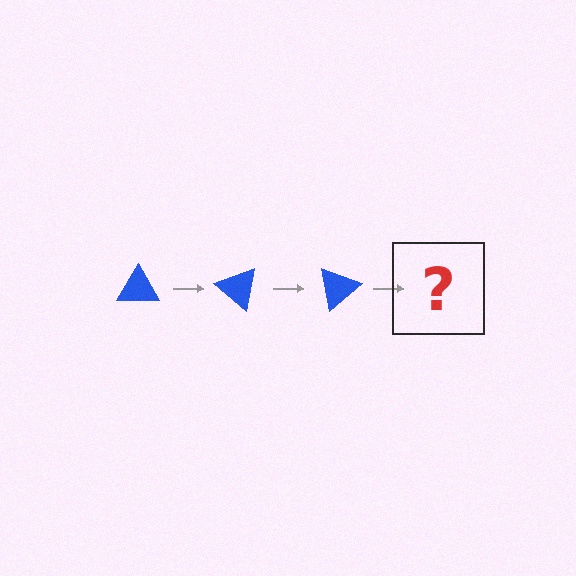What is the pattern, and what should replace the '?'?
The pattern is that the triangle rotates 40 degrees each step. The '?' should be a blue triangle rotated 120 degrees.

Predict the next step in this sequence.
The next step is a blue triangle rotated 120 degrees.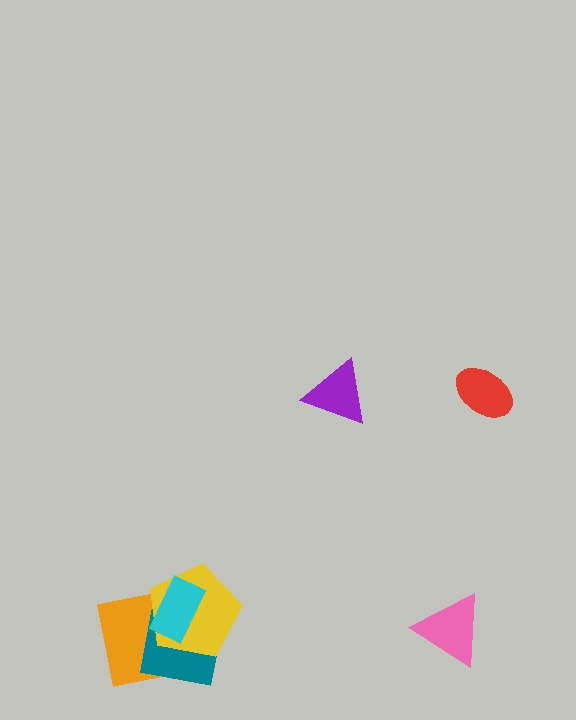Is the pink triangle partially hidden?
No, no other shape covers it.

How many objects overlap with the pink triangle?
0 objects overlap with the pink triangle.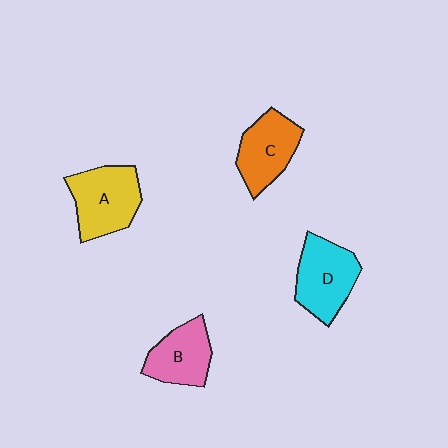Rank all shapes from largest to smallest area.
From largest to smallest: A (yellow), D (cyan), C (orange), B (pink).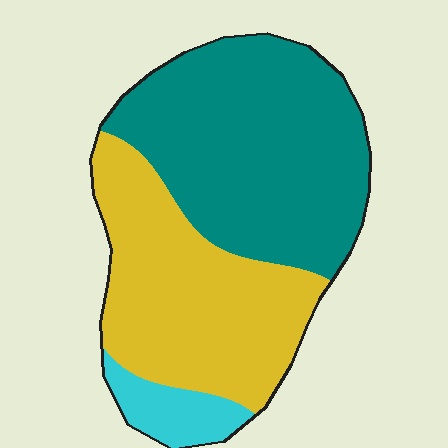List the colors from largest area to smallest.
From largest to smallest: teal, yellow, cyan.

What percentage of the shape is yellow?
Yellow takes up between a quarter and a half of the shape.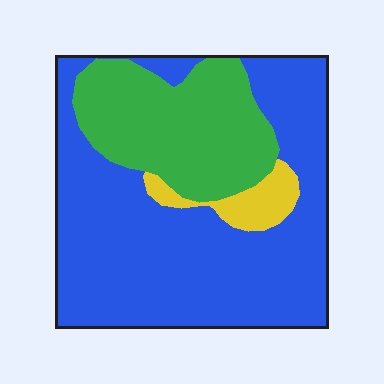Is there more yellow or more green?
Green.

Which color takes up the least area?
Yellow, at roughly 5%.